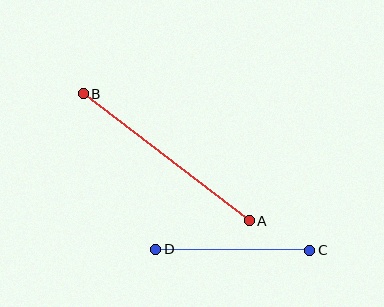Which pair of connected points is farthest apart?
Points A and B are farthest apart.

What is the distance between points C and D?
The distance is approximately 154 pixels.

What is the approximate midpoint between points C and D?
The midpoint is at approximately (233, 250) pixels.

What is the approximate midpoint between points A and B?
The midpoint is at approximately (166, 157) pixels.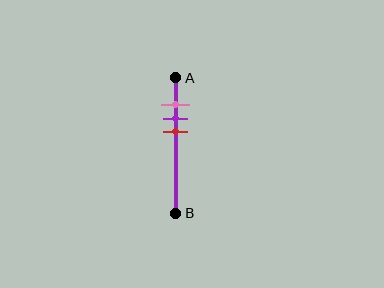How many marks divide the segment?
There are 3 marks dividing the segment.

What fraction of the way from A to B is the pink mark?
The pink mark is approximately 20% (0.2) of the way from A to B.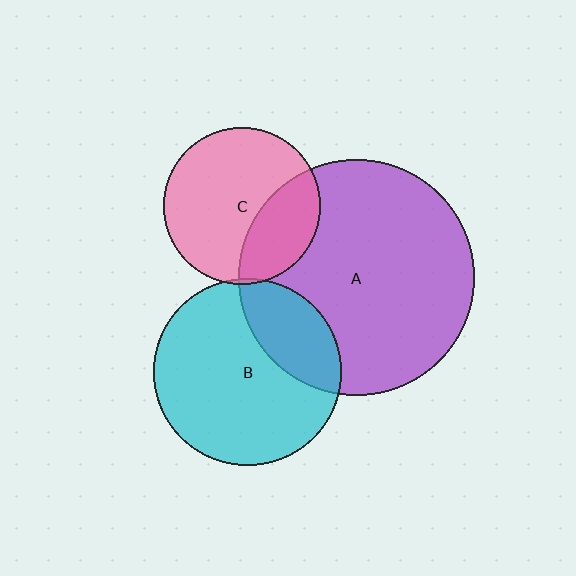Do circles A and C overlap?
Yes.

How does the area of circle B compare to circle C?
Approximately 1.4 times.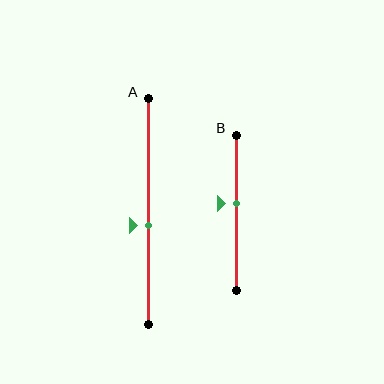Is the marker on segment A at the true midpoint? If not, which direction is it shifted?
No, the marker on segment A is shifted downward by about 6% of the segment length.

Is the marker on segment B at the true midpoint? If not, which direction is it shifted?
No, the marker on segment B is shifted upward by about 6% of the segment length.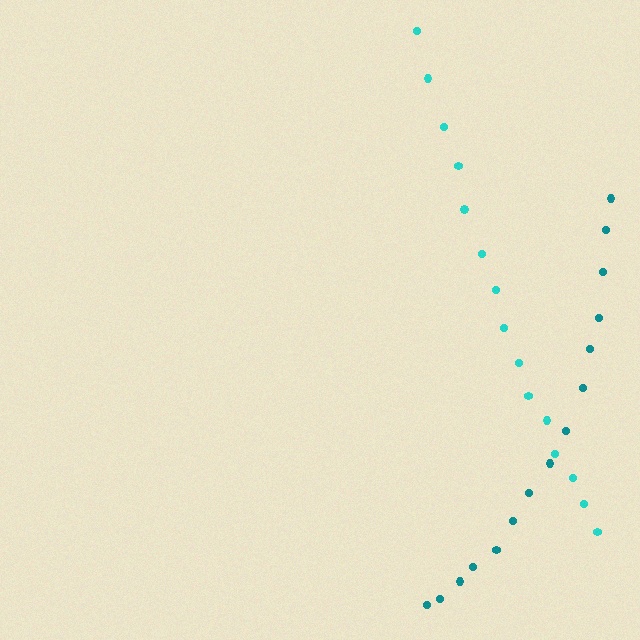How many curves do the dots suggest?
There are 2 distinct paths.